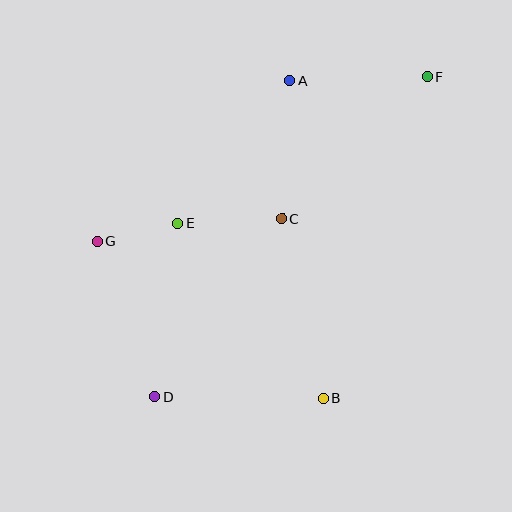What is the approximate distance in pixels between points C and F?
The distance between C and F is approximately 204 pixels.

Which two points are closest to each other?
Points E and G are closest to each other.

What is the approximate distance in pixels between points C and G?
The distance between C and G is approximately 186 pixels.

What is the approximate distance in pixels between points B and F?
The distance between B and F is approximately 338 pixels.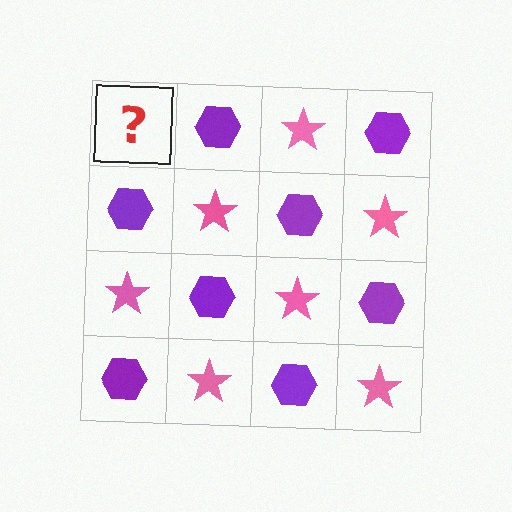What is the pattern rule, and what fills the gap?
The rule is that it alternates pink star and purple hexagon in a checkerboard pattern. The gap should be filled with a pink star.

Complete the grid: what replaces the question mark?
The question mark should be replaced with a pink star.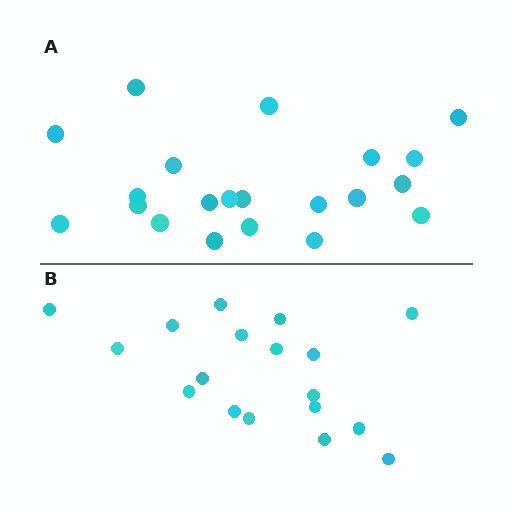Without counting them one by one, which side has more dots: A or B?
Region A (the top region) has more dots.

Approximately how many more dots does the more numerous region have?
Region A has just a few more — roughly 2 or 3 more dots than region B.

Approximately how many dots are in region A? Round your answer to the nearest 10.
About 20 dots. (The exact count is 21, which rounds to 20.)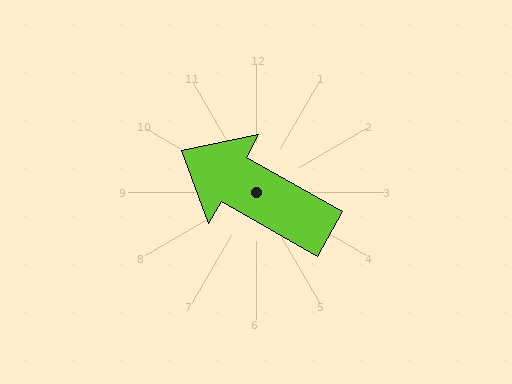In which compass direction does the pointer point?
Northwest.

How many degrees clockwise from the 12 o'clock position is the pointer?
Approximately 299 degrees.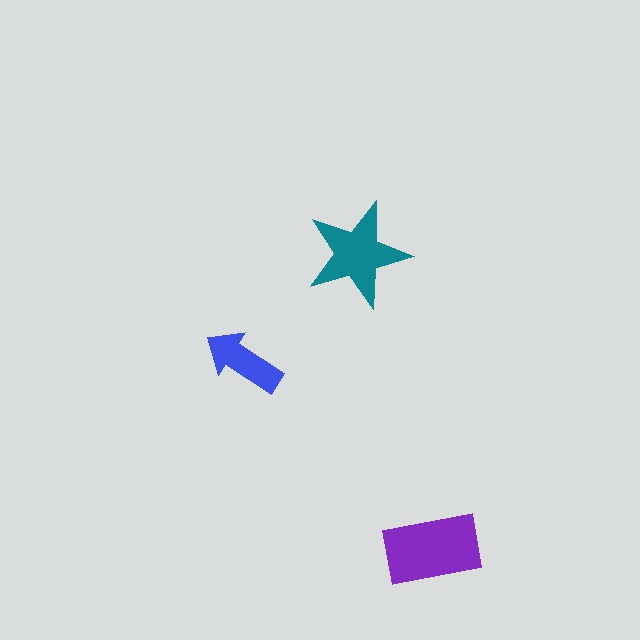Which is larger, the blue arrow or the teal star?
The teal star.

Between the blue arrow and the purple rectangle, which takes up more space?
The purple rectangle.